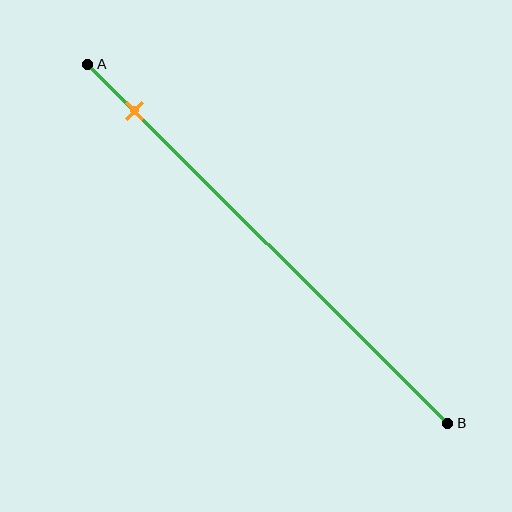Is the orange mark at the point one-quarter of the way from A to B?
No, the mark is at about 15% from A, not at the 25% one-quarter point.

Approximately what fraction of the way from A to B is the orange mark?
The orange mark is approximately 15% of the way from A to B.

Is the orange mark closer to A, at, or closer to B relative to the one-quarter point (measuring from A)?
The orange mark is closer to point A than the one-quarter point of segment AB.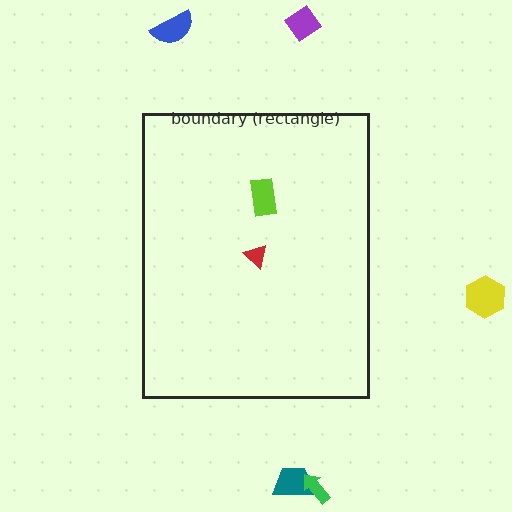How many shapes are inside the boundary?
2 inside, 5 outside.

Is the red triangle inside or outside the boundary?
Inside.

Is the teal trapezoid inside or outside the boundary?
Outside.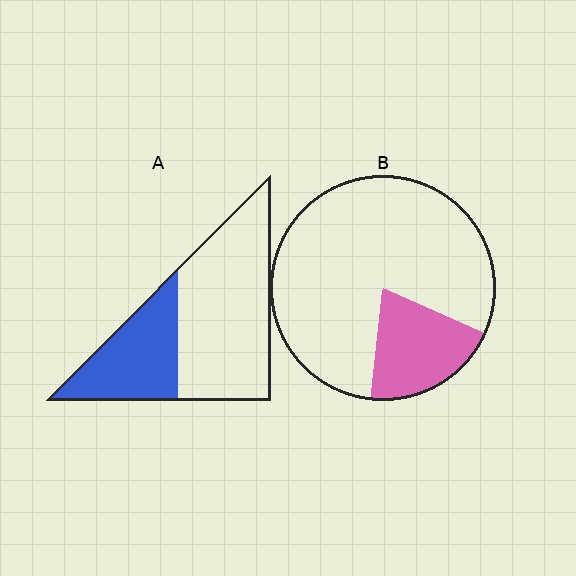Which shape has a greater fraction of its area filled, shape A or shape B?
Shape A.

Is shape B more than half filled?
No.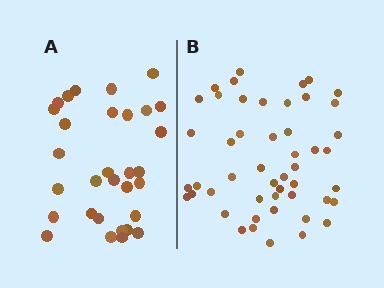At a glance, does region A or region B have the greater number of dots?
Region B (the right region) has more dots.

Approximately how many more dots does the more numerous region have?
Region B has approximately 20 more dots than region A.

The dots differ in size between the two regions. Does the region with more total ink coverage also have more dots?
No. Region A has more total ink coverage because its dots are larger, but region B actually contains more individual dots. Total area can be misleading — the number of items is what matters here.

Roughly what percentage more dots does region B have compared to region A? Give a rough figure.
About 60% more.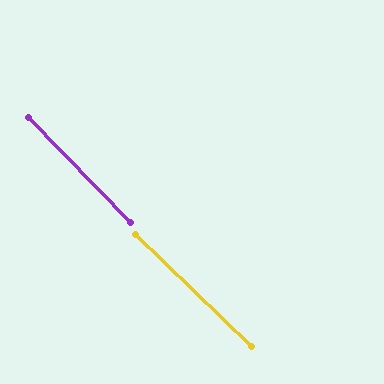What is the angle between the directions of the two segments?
Approximately 2 degrees.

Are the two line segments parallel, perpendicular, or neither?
Parallel — their directions differ by only 1.9°.